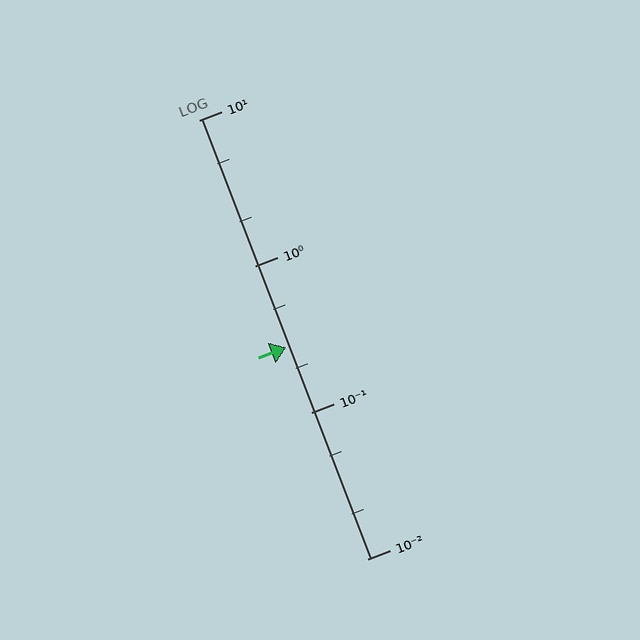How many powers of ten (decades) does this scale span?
The scale spans 3 decades, from 0.01 to 10.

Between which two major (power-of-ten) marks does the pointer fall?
The pointer is between 0.1 and 1.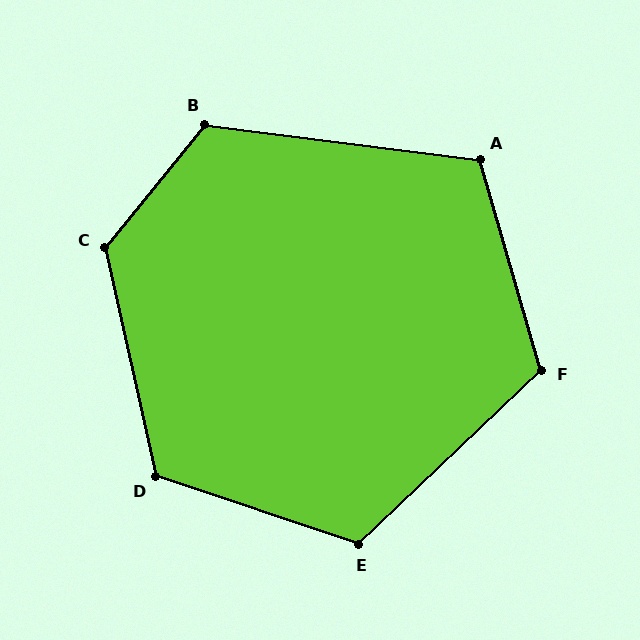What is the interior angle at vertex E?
Approximately 118 degrees (obtuse).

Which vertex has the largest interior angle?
C, at approximately 129 degrees.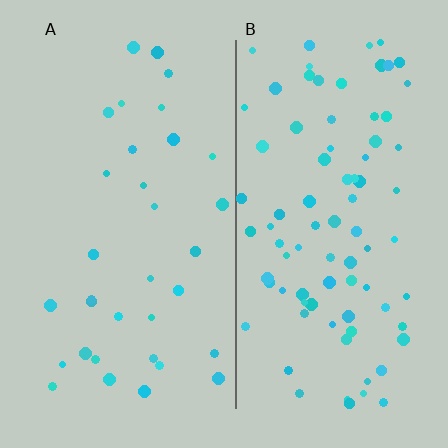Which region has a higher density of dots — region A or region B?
B (the right).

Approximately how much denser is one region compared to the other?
Approximately 2.5× — region B over region A.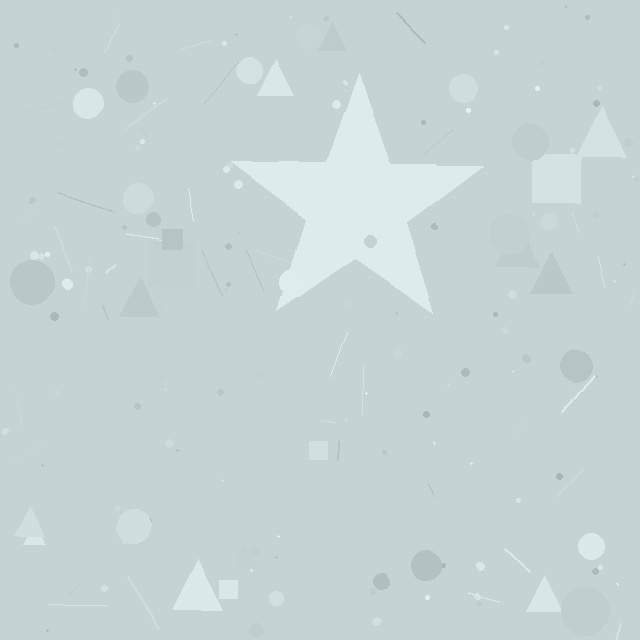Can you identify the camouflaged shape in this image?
The camouflaged shape is a star.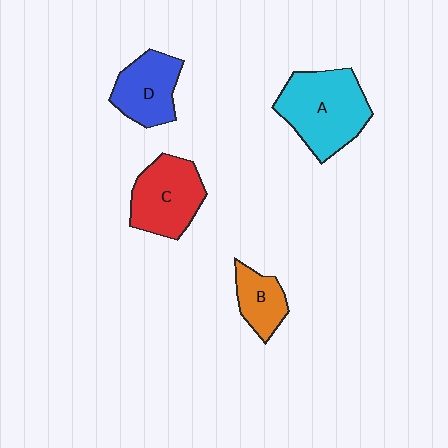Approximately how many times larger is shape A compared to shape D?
Approximately 1.5 times.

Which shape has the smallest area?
Shape B (orange).